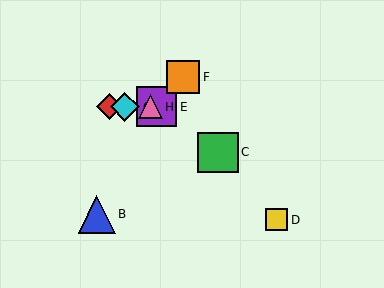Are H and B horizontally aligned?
No, H is at y≈107 and B is at y≈214.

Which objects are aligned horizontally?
Objects A, E, G, H are aligned horizontally.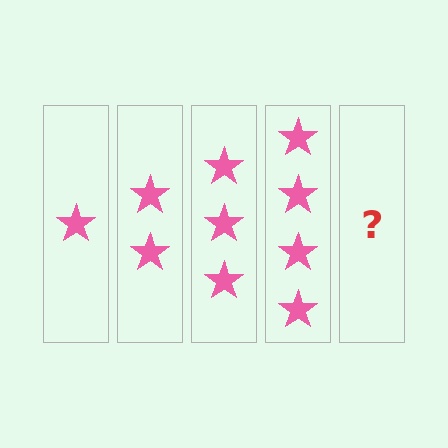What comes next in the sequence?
The next element should be 5 stars.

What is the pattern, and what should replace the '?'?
The pattern is that each step adds one more star. The '?' should be 5 stars.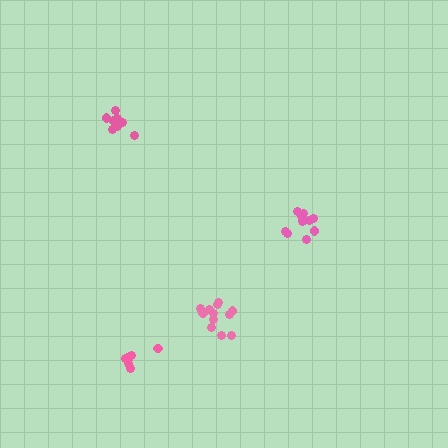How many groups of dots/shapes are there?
There are 4 groups.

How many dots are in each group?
Group 1: 11 dots, Group 2: 8 dots, Group 3: 12 dots, Group 4: 7 dots (38 total).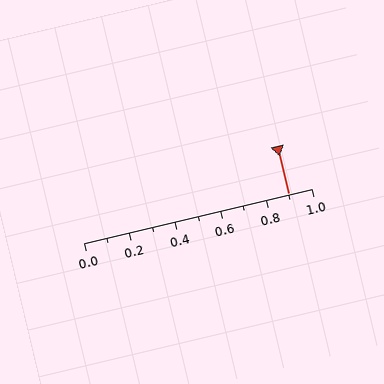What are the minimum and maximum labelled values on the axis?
The axis runs from 0.0 to 1.0.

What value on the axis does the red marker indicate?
The marker indicates approximately 0.9.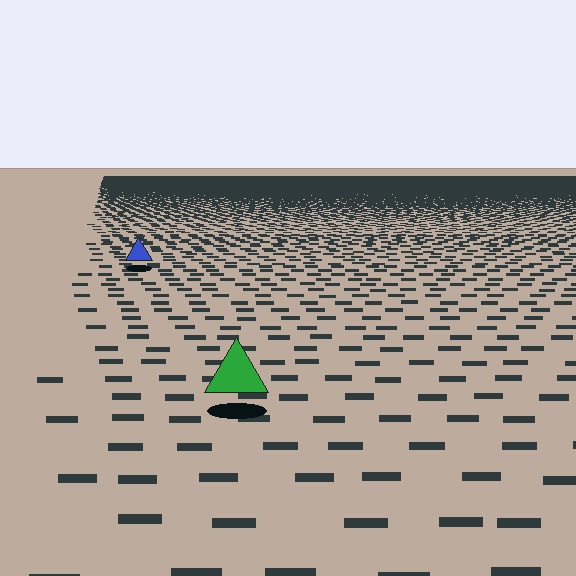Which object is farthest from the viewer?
The blue triangle is farthest from the viewer. It appears smaller and the ground texture around it is denser.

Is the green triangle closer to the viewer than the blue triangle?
Yes. The green triangle is closer — you can tell from the texture gradient: the ground texture is coarser near it.